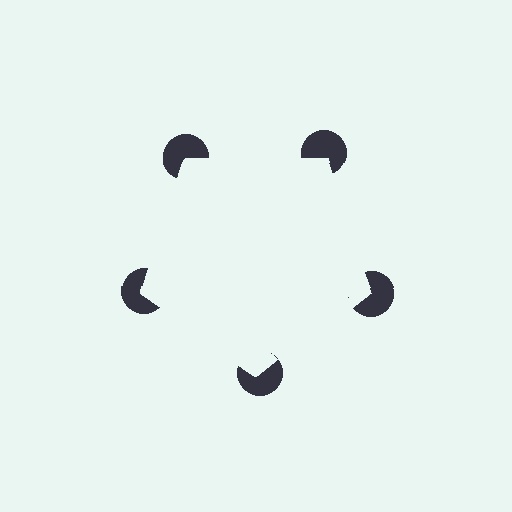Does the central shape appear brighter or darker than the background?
It typically appears slightly brighter than the background, even though no actual brightness change is drawn.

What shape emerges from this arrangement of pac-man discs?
An illusory pentagon — its edges are inferred from the aligned wedge cuts in the pac-man discs, not physically drawn.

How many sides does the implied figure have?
5 sides.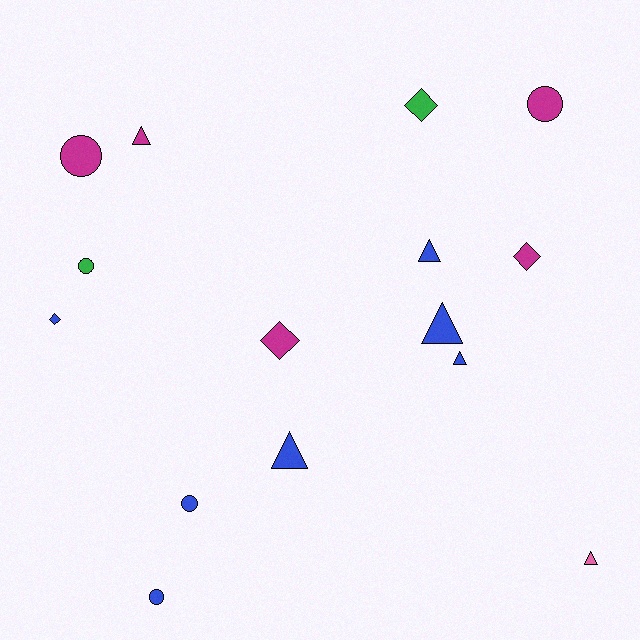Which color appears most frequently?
Blue, with 7 objects.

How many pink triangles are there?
There is 1 pink triangle.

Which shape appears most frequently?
Triangle, with 6 objects.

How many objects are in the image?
There are 15 objects.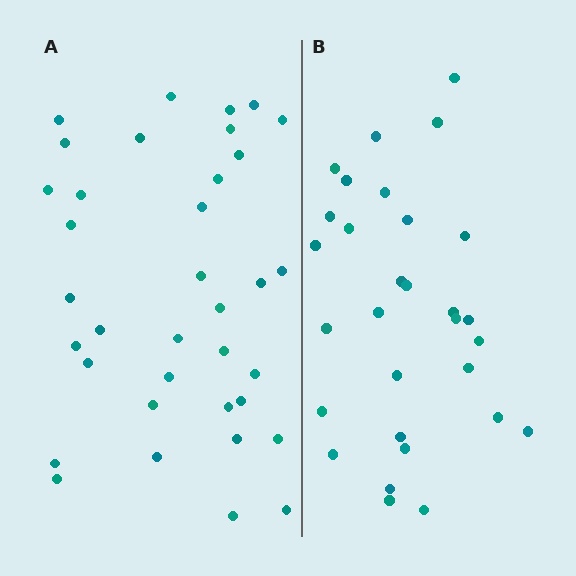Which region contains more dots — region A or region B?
Region A (the left region) has more dots.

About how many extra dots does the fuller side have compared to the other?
Region A has about 6 more dots than region B.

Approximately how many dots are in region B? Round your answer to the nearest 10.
About 30 dots.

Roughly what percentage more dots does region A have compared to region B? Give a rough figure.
About 20% more.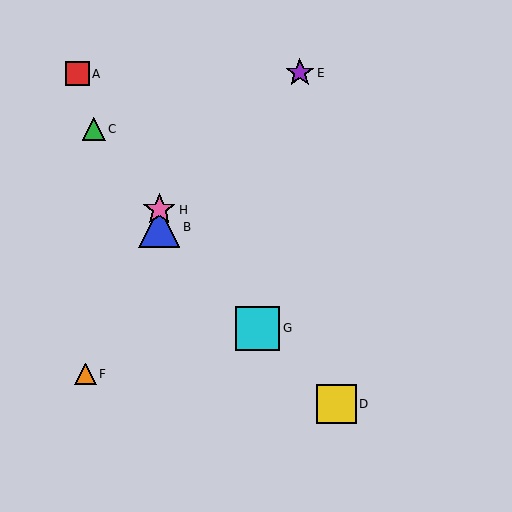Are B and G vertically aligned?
No, B is at x≈159 and G is at x≈258.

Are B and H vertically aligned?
Yes, both are at x≈159.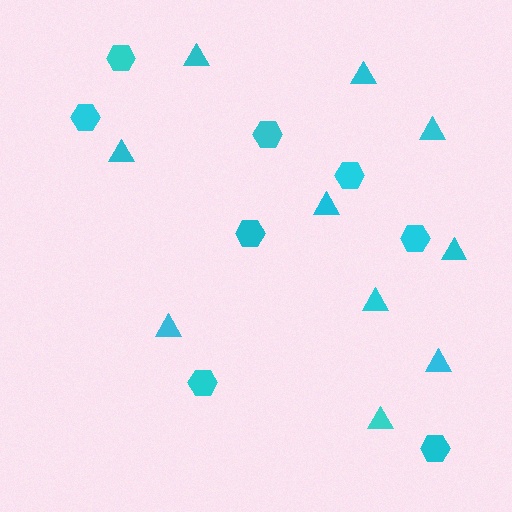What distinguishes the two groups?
There are 2 groups: one group of triangles (10) and one group of hexagons (8).